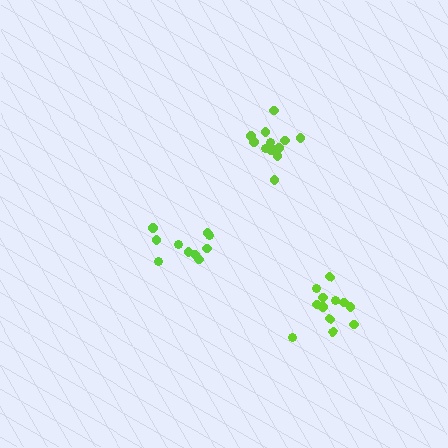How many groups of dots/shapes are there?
There are 3 groups.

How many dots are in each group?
Group 1: 13 dots, Group 2: 10 dots, Group 3: 12 dots (35 total).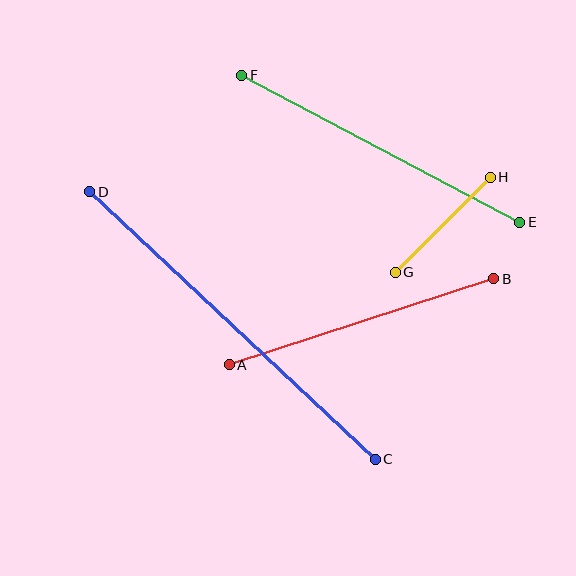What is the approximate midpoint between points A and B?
The midpoint is at approximately (361, 322) pixels.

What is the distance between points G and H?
The distance is approximately 134 pixels.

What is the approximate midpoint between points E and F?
The midpoint is at approximately (381, 149) pixels.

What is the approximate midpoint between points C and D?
The midpoint is at approximately (232, 325) pixels.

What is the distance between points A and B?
The distance is approximately 278 pixels.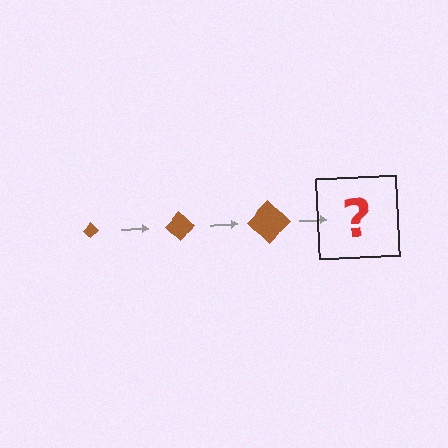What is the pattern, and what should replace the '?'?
The pattern is that the diamond gets progressively larger each step. The '?' should be a brown diamond, larger than the previous one.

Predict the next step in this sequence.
The next step is a brown diamond, larger than the previous one.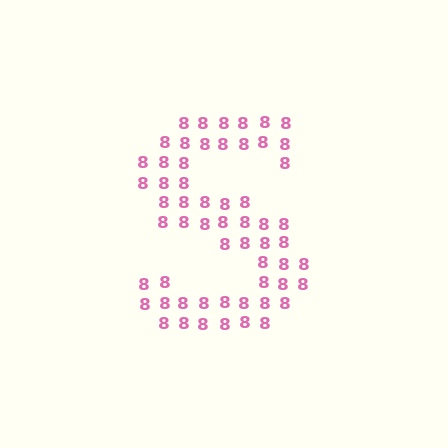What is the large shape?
The large shape is the letter S.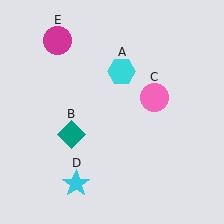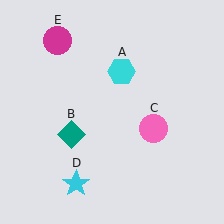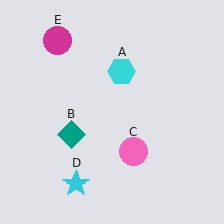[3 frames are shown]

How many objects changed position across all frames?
1 object changed position: pink circle (object C).